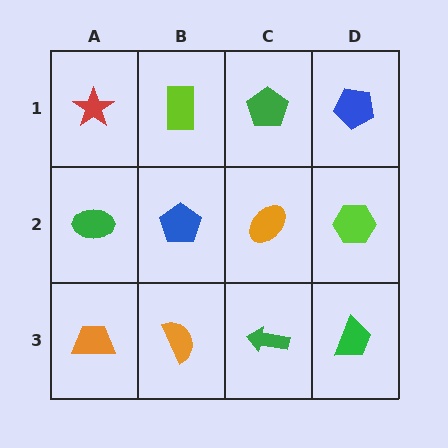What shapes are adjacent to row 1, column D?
A lime hexagon (row 2, column D), a green pentagon (row 1, column C).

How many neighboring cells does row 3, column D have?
2.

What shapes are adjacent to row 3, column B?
A blue pentagon (row 2, column B), an orange trapezoid (row 3, column A), a green arrow (row 3, column C).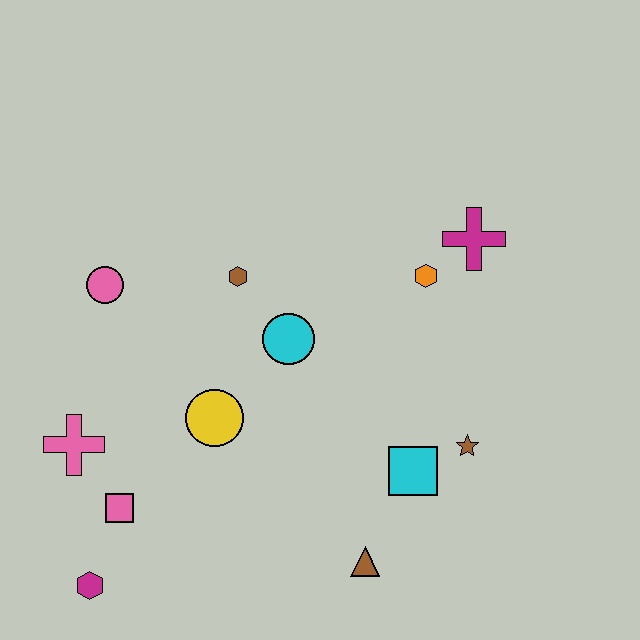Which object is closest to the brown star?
The cyan square is closest to the brown star.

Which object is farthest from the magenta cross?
The magenta hexagon is farthest from the magenta cross.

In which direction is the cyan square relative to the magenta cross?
The cyan square is below the magenta cross.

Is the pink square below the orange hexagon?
Yes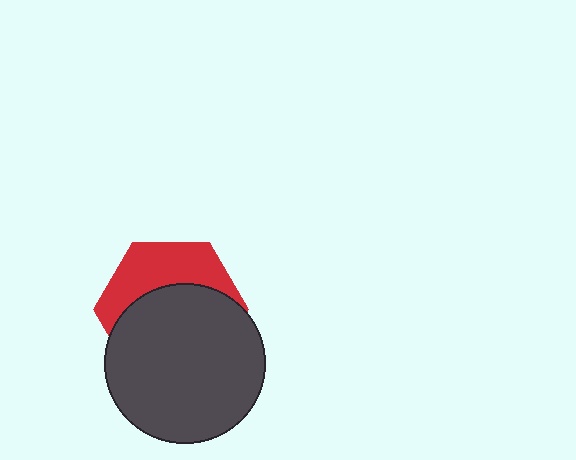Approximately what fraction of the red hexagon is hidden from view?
Roughly 61% of the red hexagon is hidden behind the dark gray circle.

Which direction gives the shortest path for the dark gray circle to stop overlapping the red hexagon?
Moving down gives the shortest separation.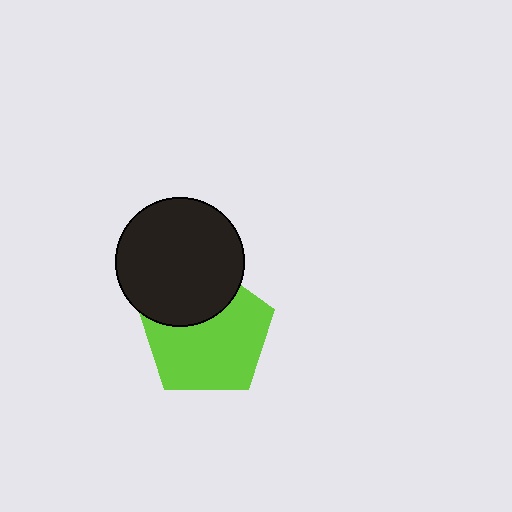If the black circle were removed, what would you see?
You would see the complete lime pentagon.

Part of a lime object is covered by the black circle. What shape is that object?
It is a pentagon.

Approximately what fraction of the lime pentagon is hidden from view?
Roughly 31% of the lime pentagon is hidden behind the black circle.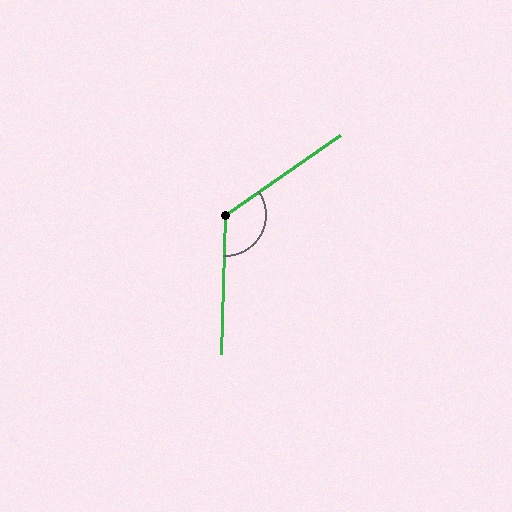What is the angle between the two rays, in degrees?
Approximately 126 degrees.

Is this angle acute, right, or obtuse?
It is obtuse.